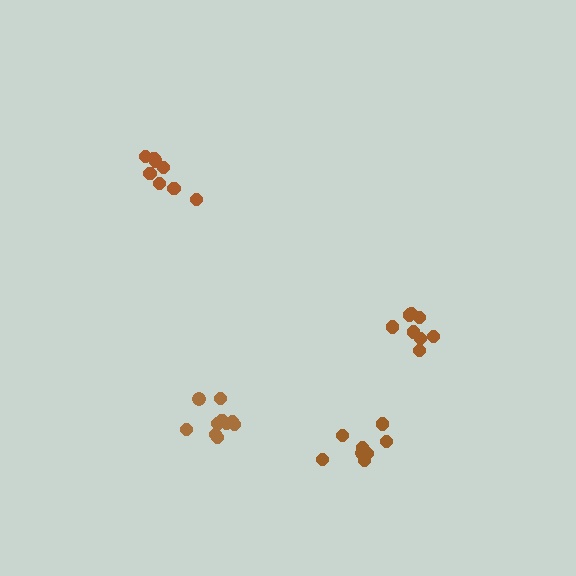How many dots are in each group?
Group 1: 10 dots, Group 2: 8 dots, Group 3: 8 dots, Group 4: 8 dots (34 total).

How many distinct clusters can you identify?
There are 4 distinct clusters.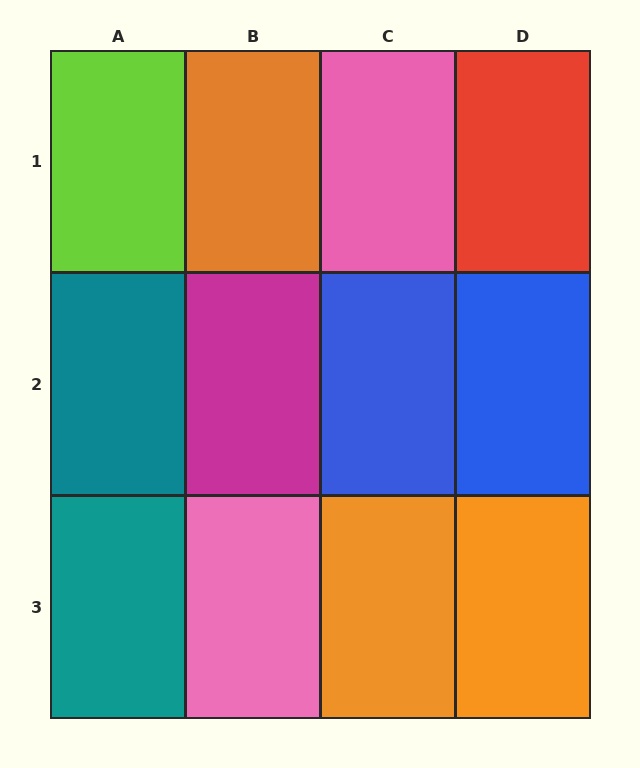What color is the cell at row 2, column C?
Blue.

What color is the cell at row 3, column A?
Teal.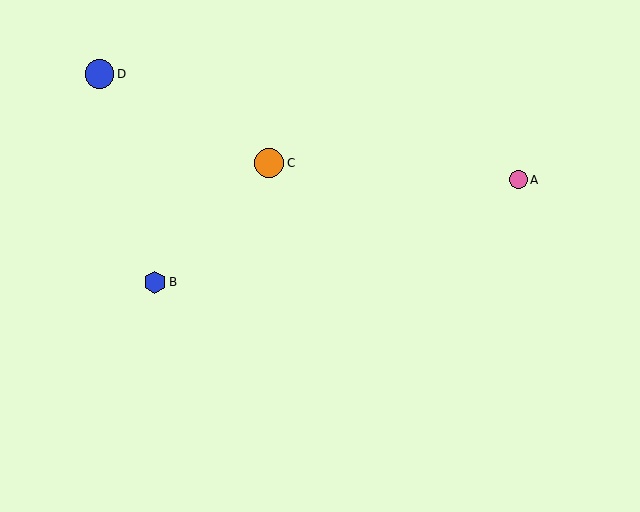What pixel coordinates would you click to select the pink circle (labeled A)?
Click at (518, 180) to select the pink circle A.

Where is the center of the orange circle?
The center of the orange circle is at (269, 163).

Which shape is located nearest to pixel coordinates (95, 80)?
The blue circle (labeled D) at (100, 74) is nearest to that location.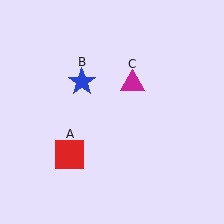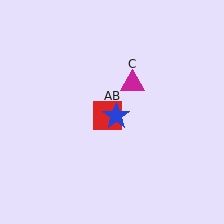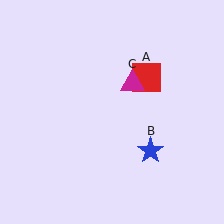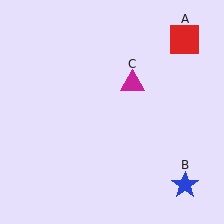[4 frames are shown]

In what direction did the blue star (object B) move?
The blue star (object B) moved down and to the right.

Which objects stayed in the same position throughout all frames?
Magenta triangle (object C) remained stationary.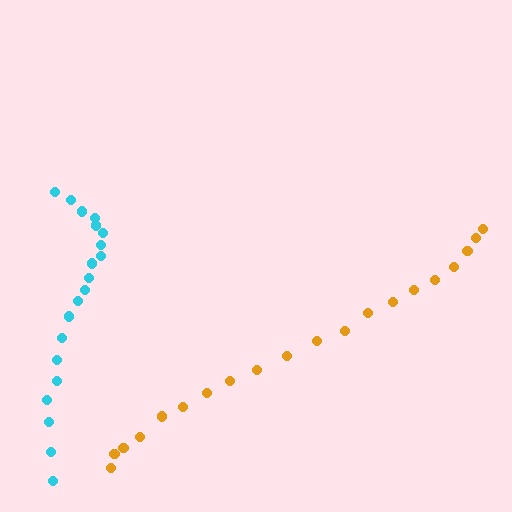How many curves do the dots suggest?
There are 2 distinct paths.